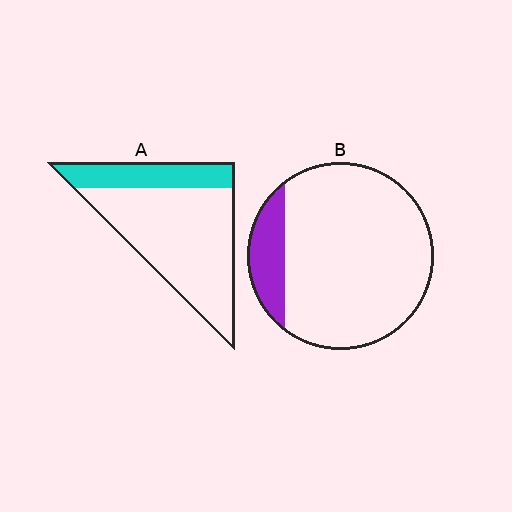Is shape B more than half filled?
No.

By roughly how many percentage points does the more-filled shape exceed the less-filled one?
By roughly 10 percentage points (A over B).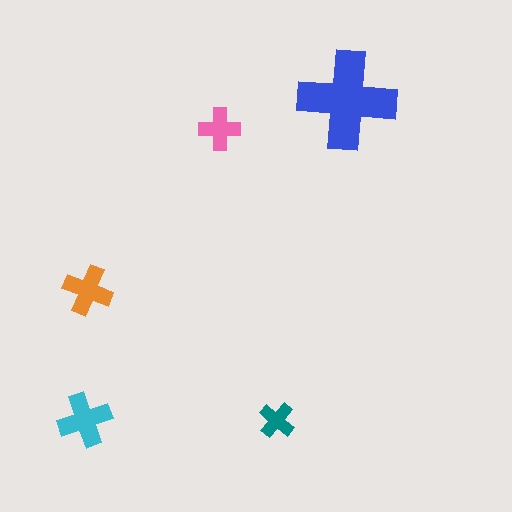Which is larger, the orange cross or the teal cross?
The orange one.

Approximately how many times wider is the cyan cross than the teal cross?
About 1.5 times wider.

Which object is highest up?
The blue cross is topmost.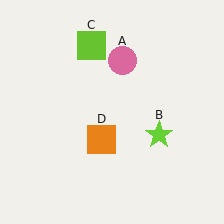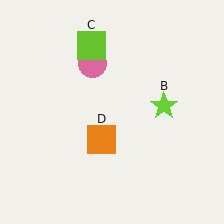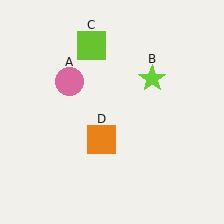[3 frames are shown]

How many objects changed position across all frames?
2 objects changed position: pink circle (object A), lime star (object B).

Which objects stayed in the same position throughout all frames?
Lime square (object C) and orange square (object D) remained stationary.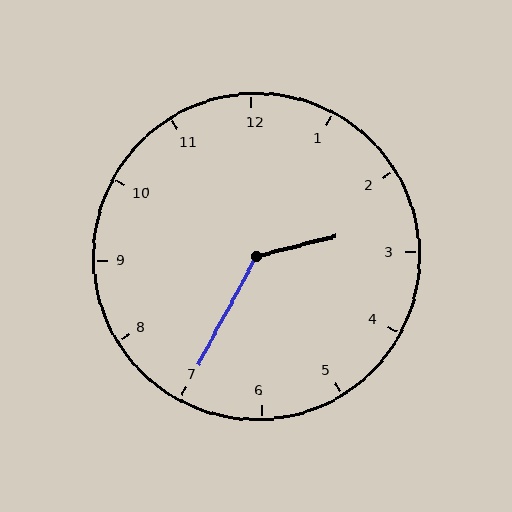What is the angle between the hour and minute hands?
Approximately 132 degrees.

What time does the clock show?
2:35.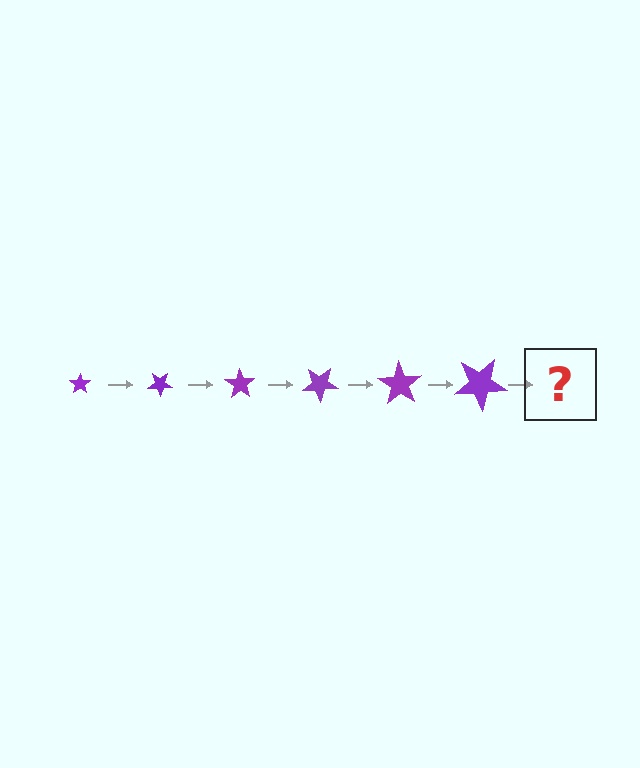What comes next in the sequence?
The next element should be a star, larger than the previous one and rotated 210 degrees from the start.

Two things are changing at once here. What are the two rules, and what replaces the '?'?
The two rules are that the star grows larger each step and it rotates 35 degrees each step. The '?' should be a star, larger than the previous one and rotated 210 degrees from the start.